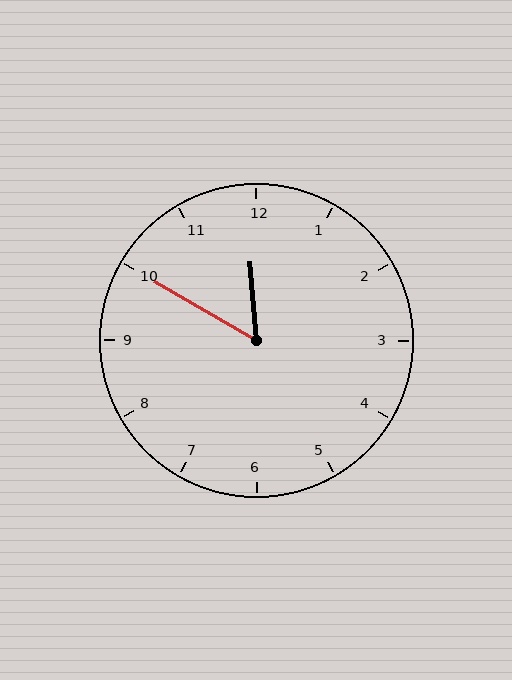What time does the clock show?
11:50.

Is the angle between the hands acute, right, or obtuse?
It is acute.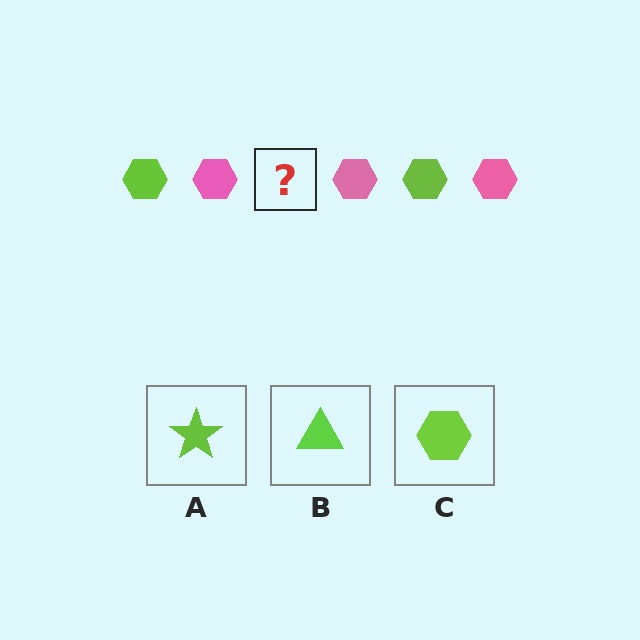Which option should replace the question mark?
Option C.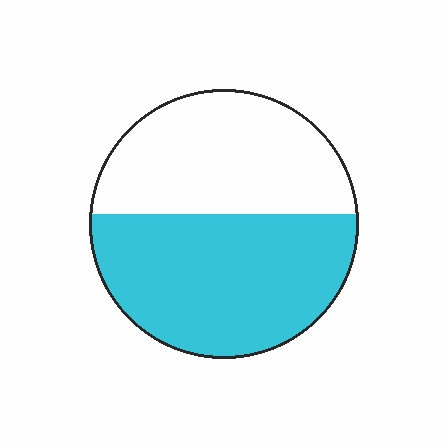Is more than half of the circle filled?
Yes.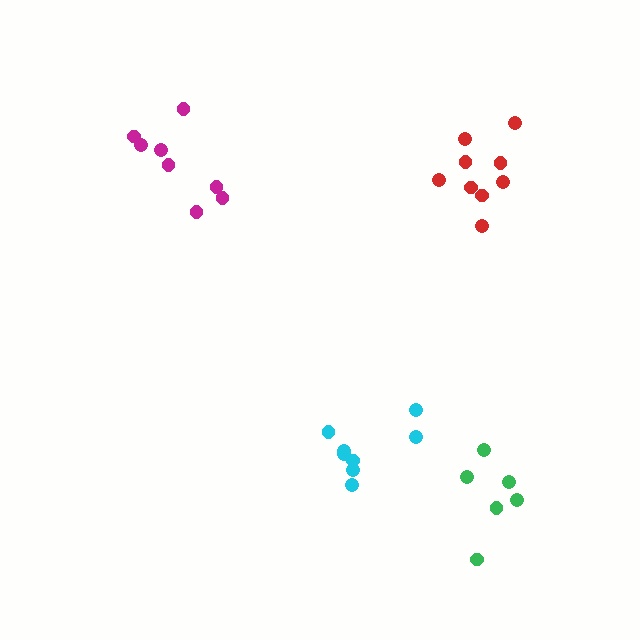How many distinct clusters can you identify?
There are 4 distinct clusters.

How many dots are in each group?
Group 1: 9 dots, Group 2: 8 dots, Group 3: 8 dots, Group 4: 6 dots (31 total).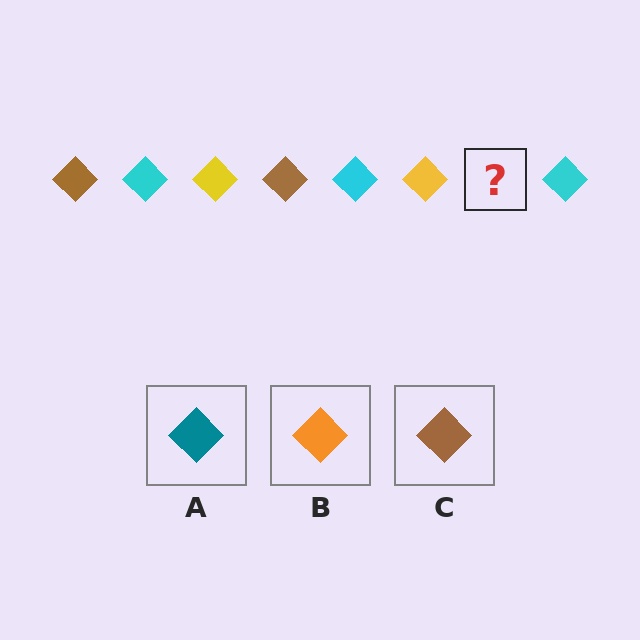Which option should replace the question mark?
Option C.